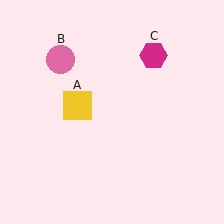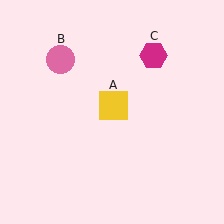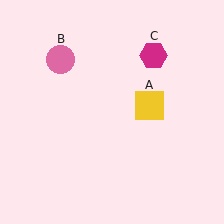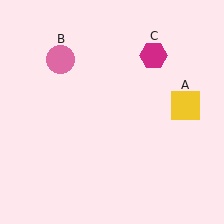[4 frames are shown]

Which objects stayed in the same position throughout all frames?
Pink circle (object B) and magenta hexagon (object C) remained stationary.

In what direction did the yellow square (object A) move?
The yellow square (object A) moved right.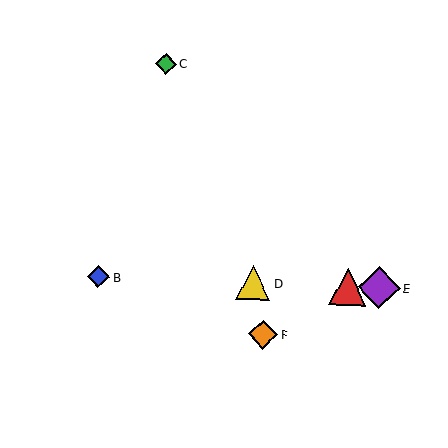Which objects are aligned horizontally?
Objects A, B, D, E are aligned horizontally.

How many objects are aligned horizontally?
4 objects (A, B, D, E) are aligned horizontally.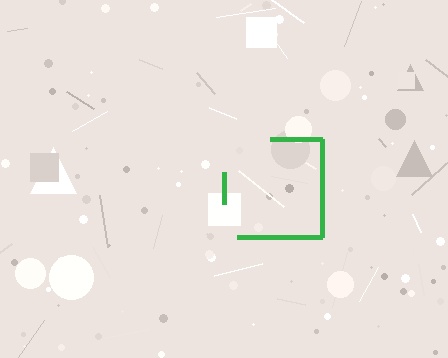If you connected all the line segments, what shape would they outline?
They would outline a square.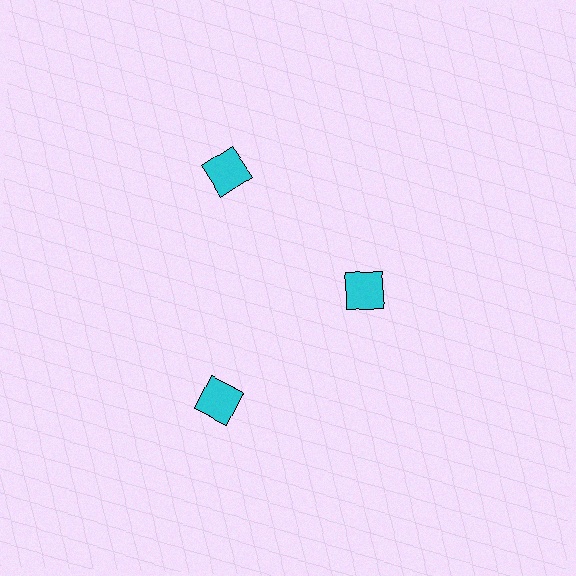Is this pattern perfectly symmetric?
No. The 3 cyan squares are arranged in a ring, but one element near the 3 o'clock position is pulled inward toward the center, breaking the 3-fold rotational symmetry.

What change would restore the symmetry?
The symmetry would be restored by moving it outward, back onto the ring so that all 3 squares sit at equal angles and equal distance from the center.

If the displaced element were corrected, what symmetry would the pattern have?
It would have 3-fold rotational symmetry — the pattern would map onto itself every 120 degrees.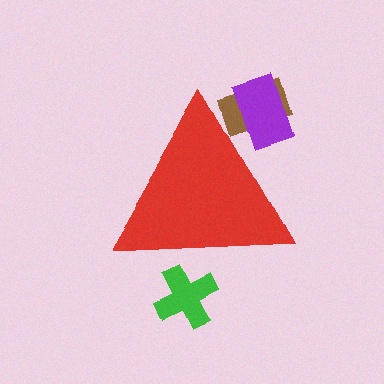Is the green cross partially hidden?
Yes, the green cross is partially hidden behind the red triangle.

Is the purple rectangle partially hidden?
Yes, the purple rectangle is partially hidden behind the red triangle.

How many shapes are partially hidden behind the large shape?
3 shapes are partially hidden.